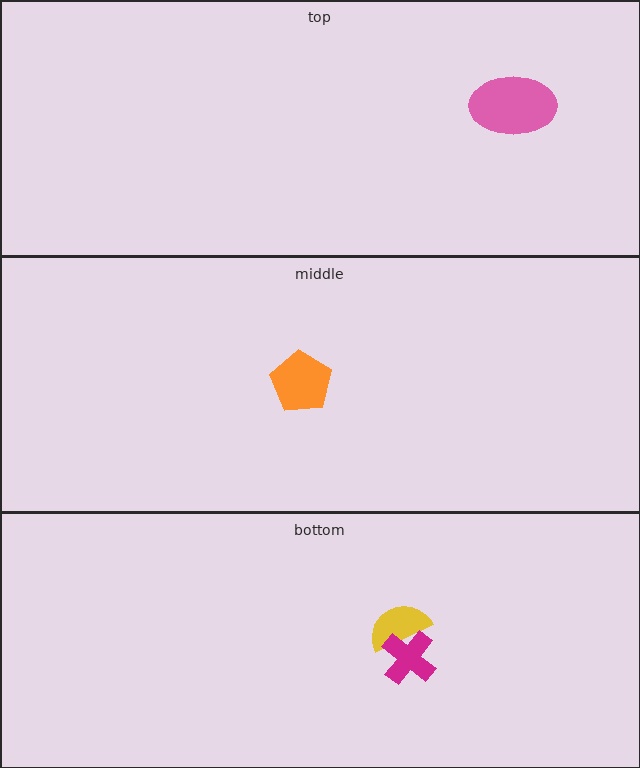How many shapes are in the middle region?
1.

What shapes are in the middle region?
The orange pentagon.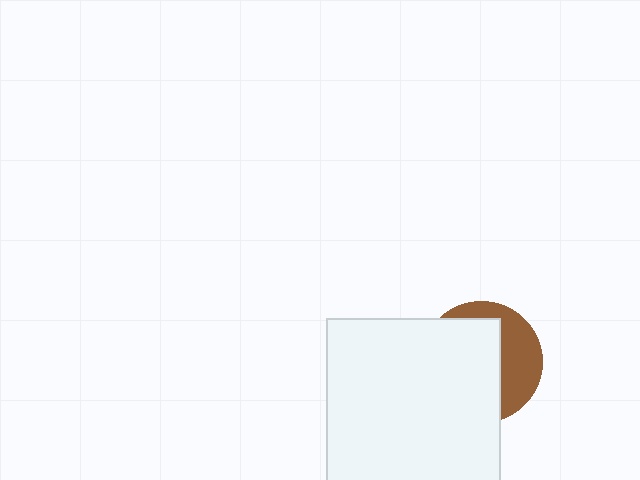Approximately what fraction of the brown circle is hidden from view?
Roughly 64% of the brown circle is hidden behind the white square.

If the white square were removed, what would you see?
You would see the complete brown circle.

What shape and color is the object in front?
The object in front is a white square.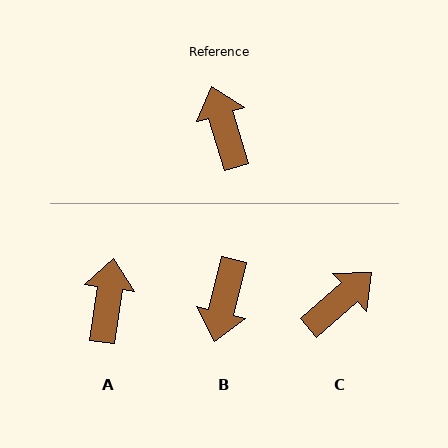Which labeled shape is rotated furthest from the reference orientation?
B, about 149 degrees away.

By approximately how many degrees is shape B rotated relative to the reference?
Approximately 149 degrees counter-clockwise.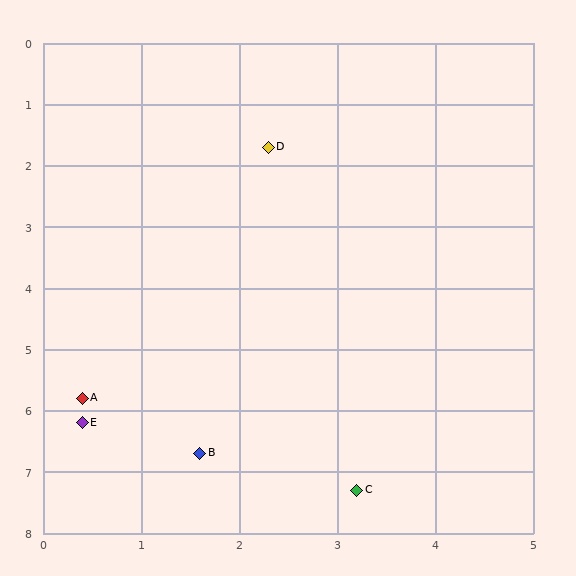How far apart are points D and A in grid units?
Points D and A are about 4.5 grid units apart.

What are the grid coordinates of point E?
Point E is at approximately (0.4, 6.2).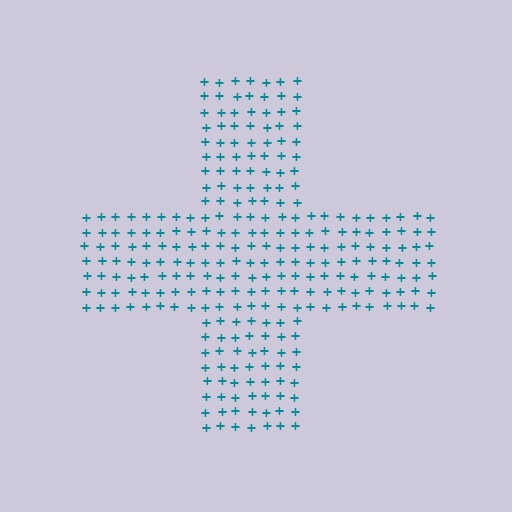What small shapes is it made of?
It is made of small plus signs.